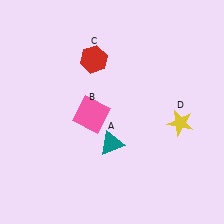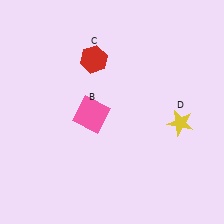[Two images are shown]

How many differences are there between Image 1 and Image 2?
There is 1 difference between the two images.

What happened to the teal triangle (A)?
The teal triangle (A) was removed in Image 2. It was in the bottom-left area of Image 1.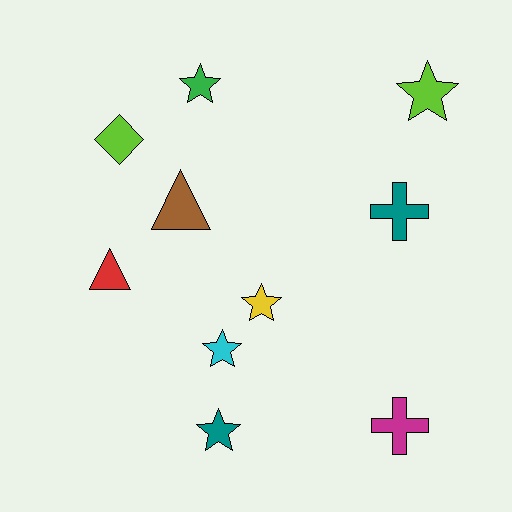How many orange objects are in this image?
There are no orange objects.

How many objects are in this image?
There are 10 objects.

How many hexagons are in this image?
There are no hexagons.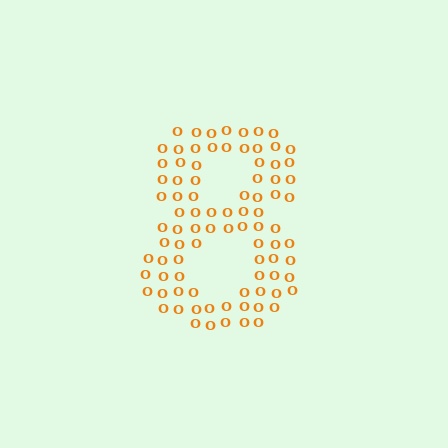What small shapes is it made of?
It is made of small letter O's.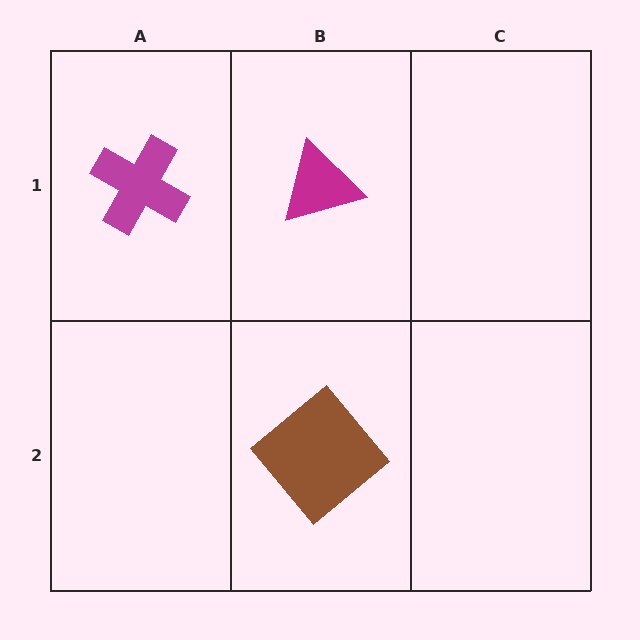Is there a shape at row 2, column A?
No, that cell is empty.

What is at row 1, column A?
A magenta cross.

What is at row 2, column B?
A brown diamond.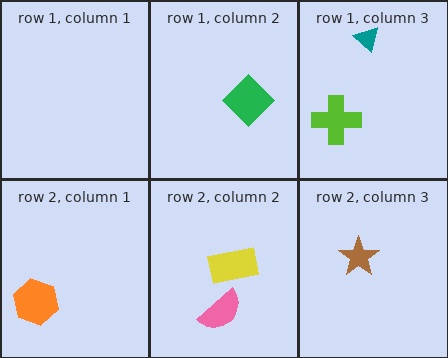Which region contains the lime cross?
The row 1, column 3 region.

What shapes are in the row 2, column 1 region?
The orange hexagon.